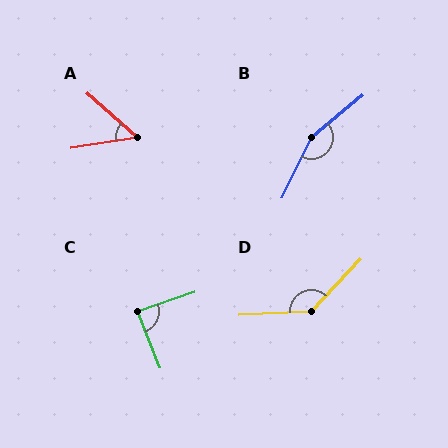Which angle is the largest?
B, at approximately 156 degrees.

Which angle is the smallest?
A, at approximately 50 degrees.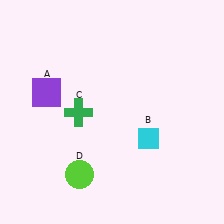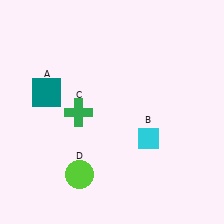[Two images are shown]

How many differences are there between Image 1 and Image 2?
There is 1 difference between the two images.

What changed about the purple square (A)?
In Image 1, A is purple. In Image 2, it changed to teal.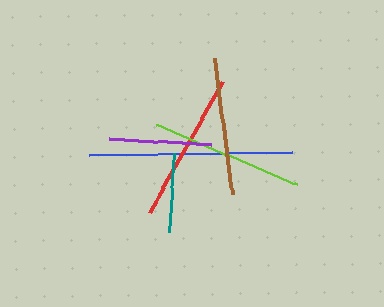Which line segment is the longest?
The blue line is the longest at approximately 202 pixels.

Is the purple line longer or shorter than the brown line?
The brown line is longer than the purple line.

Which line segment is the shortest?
The teal line is the shortest at approximately 80 pixels.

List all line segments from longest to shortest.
From longest to shortest: blue, lime, red, brown, purple, teal.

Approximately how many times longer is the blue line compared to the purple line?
The blue line is approximately 2.0 times the length of the purple line.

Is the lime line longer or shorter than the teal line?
The lime line is longer than the teal line.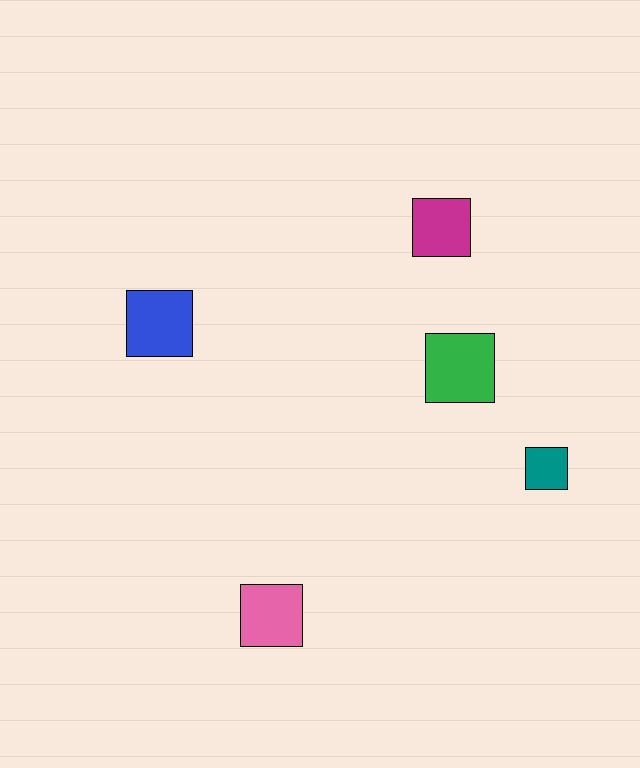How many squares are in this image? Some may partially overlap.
There are 5 squares.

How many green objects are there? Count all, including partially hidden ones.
There is 1 green object.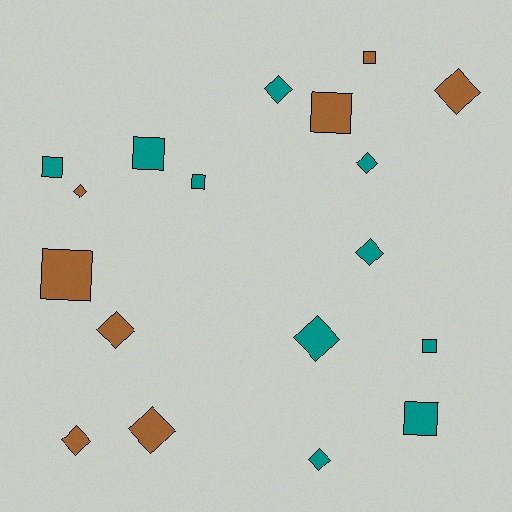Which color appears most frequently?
Teal, with 10 objects.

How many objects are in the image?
There are 18 objects.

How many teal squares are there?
There are 5 teal squares.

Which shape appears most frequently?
Diamond, with 10 objects.